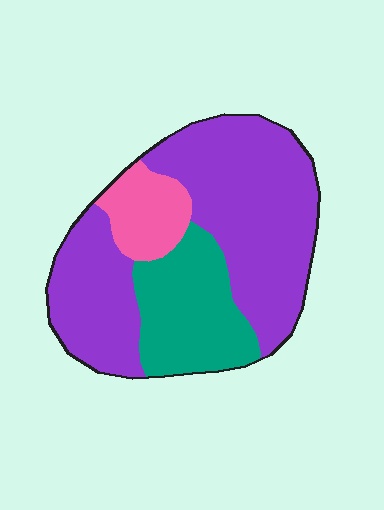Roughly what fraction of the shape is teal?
Teal takes up about one quarter (1/4) of the shape.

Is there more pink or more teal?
Teal.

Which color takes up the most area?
Purple, at roughly 65%.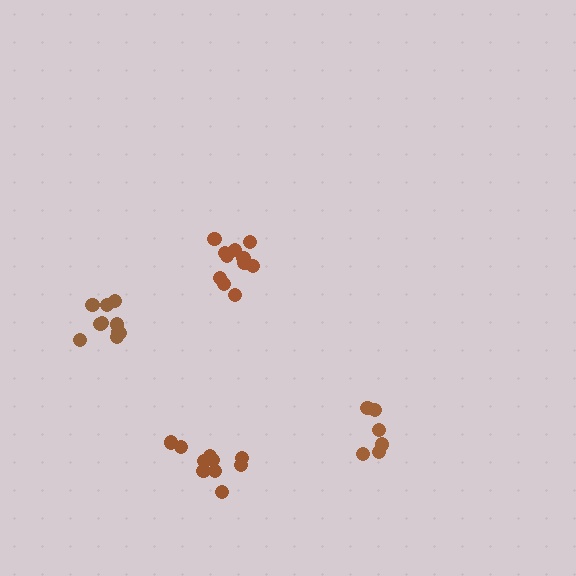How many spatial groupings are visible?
There are 4 spatial groupings.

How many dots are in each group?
Group 1: 6 dots, Group 2: 12 dots, Group 3: 10 dots, Group 4: 10 dots (38 total).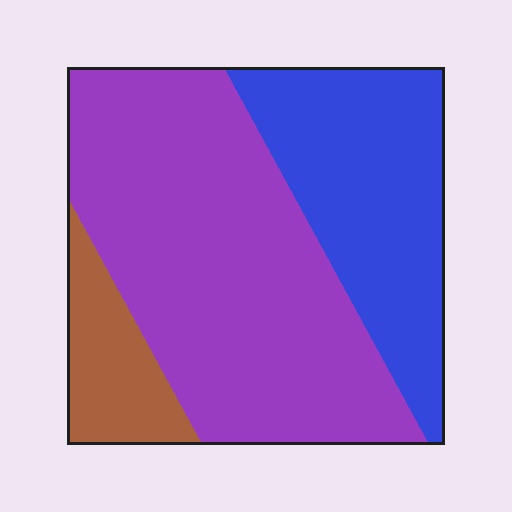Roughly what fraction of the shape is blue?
Blue takes up about one third (1/3) of the shape.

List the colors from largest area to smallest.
From largest to smallest: purple, blue, brown.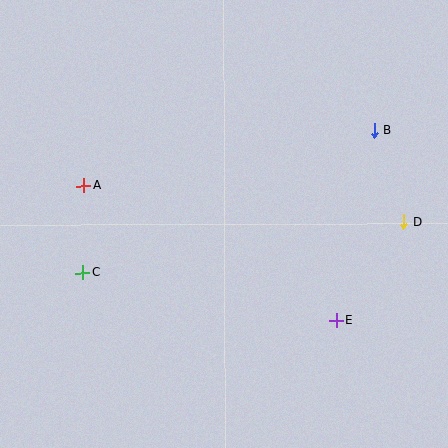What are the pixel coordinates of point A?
Point A is at (83, 186).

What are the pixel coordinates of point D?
Point D is at (404, 222).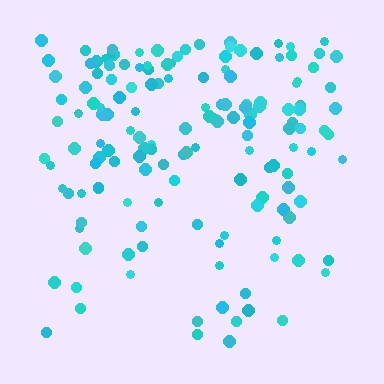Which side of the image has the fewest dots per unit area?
The bottom.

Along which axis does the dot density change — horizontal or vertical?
Vertical.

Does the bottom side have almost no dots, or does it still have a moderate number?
Still a moderate number, just noticeably fewer than the top.